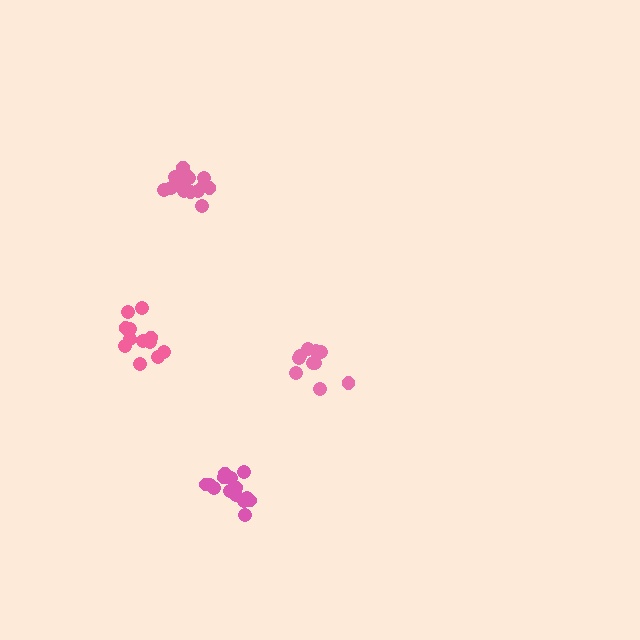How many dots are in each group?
Group 1: 15 dots, Group 2: 15 dots, Group 3: 12 dots, Group 4: 11 dots (53 total).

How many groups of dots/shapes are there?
There are 4 groups.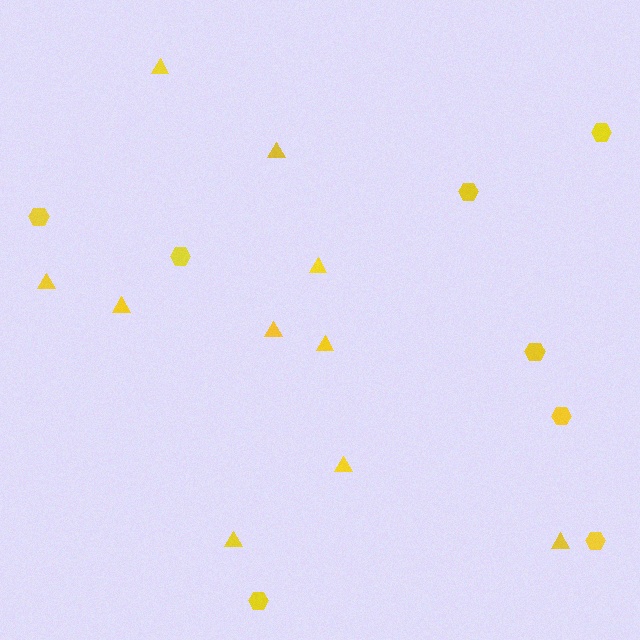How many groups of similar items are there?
There are 2 groups: one group of triangles (10) and one group of hexagons (8).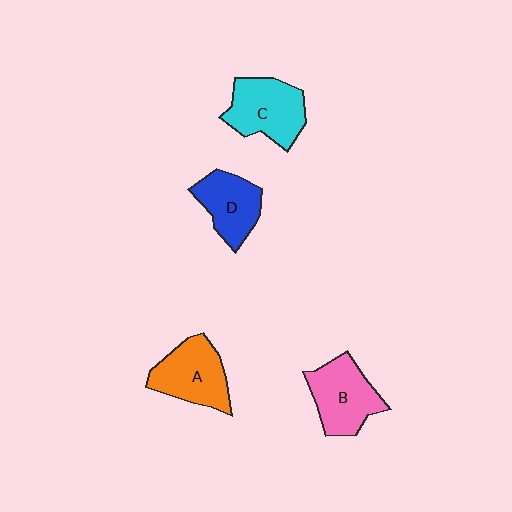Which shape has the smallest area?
Shape D (blue).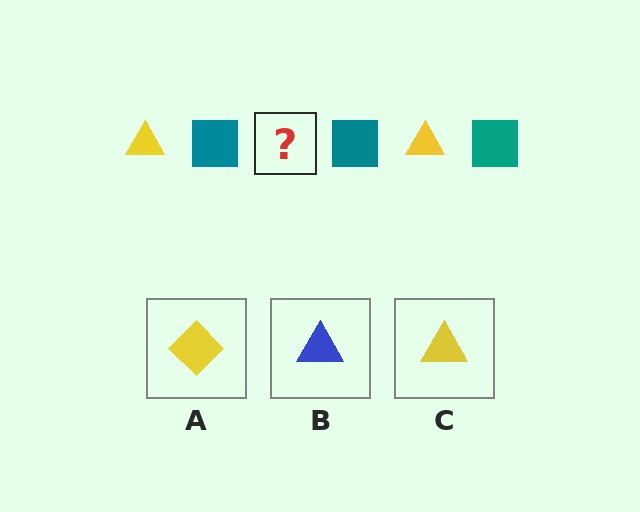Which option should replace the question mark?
Option C.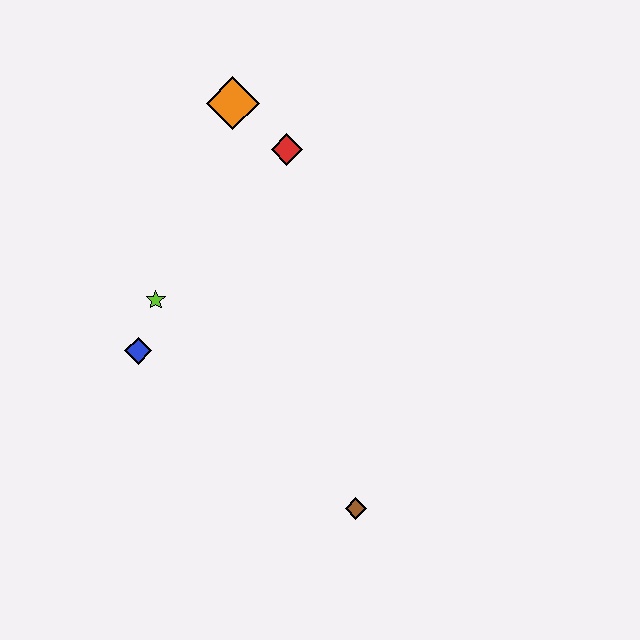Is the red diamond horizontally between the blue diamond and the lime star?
No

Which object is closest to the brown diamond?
The blue diamond is closest to the brown diamond.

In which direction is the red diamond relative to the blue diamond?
The red diamond is above the blue diamond.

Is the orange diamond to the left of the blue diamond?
No